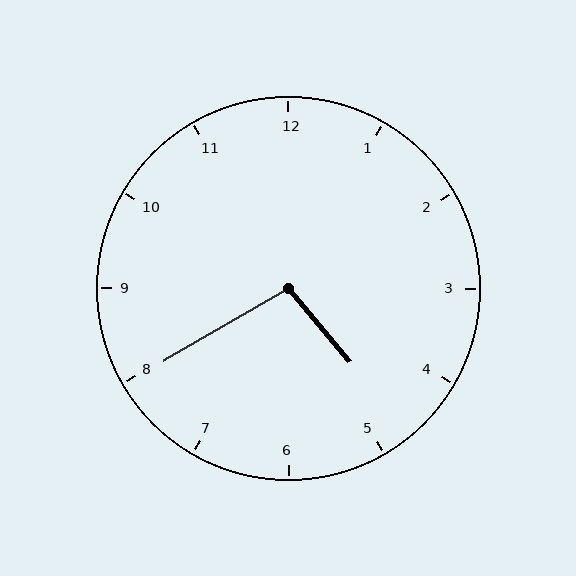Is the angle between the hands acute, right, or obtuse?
It is obtuse.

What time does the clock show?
4:40.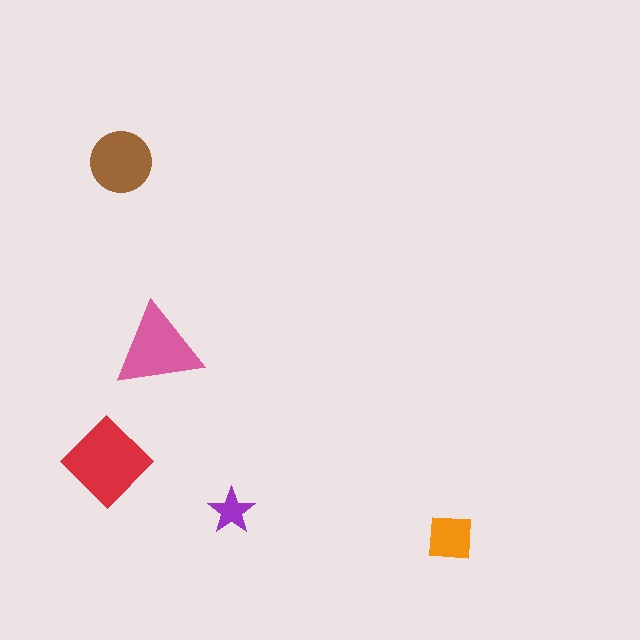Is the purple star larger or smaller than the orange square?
Smaller.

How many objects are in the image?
There are 5 objects in the image.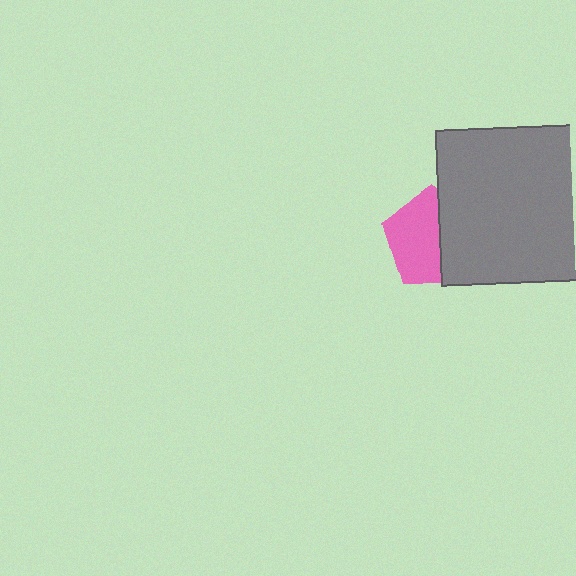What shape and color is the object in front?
The object in front is a gray square.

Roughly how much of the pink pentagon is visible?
About half of it is visible (roughly 58%).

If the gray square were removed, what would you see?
You would see the complete pink pentagon.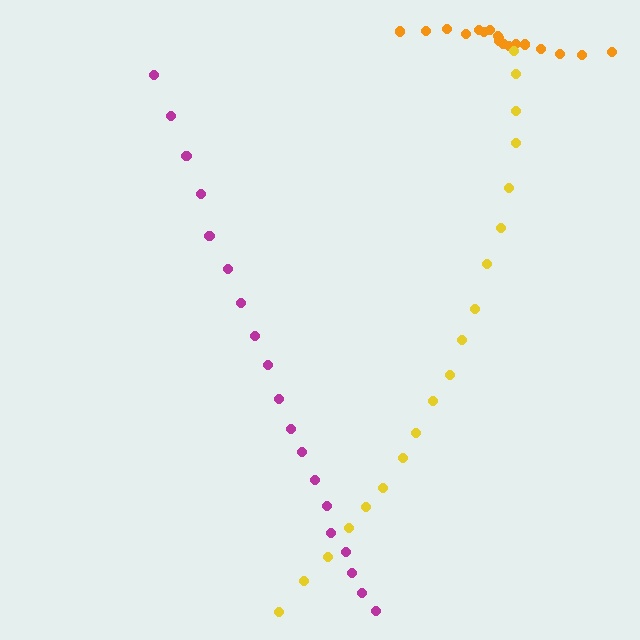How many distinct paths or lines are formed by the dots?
There are 3 distinct paths.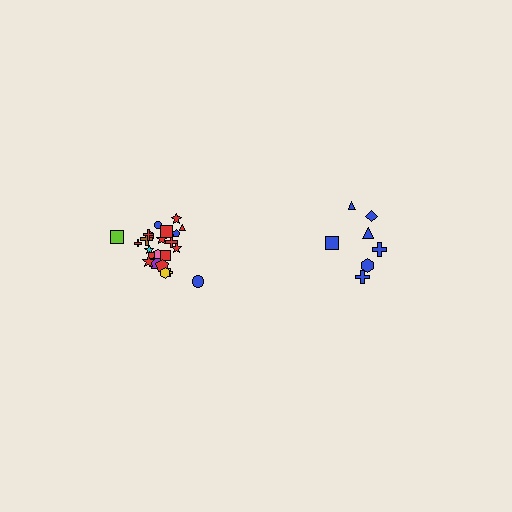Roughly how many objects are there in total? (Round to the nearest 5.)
Roughly 30 objects in total.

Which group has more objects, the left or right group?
The left group.